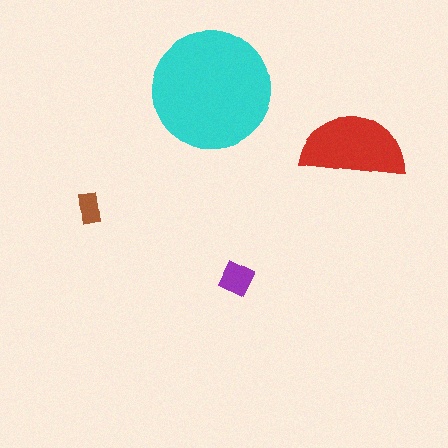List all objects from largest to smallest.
The cyan circle, the red semicircle, the purple square, the brown rectangle.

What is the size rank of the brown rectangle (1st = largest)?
4th.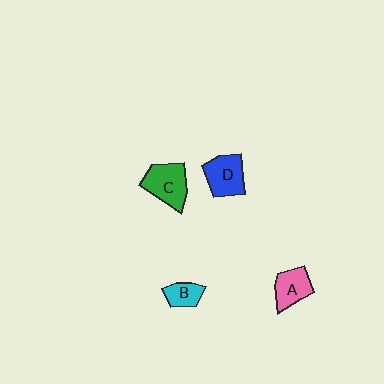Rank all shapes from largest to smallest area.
From largest to smallest: C (green), D (blue), A (pink), B (cyan).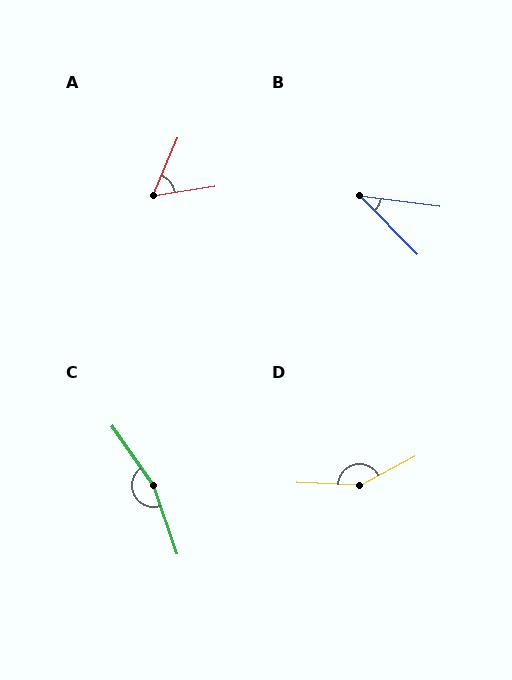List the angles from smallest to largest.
B (38°), A (58°), D (150°), C (165°).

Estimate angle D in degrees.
Approximately 150 degrees.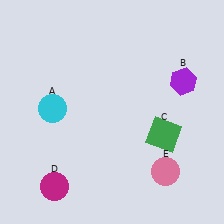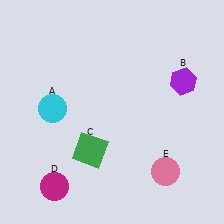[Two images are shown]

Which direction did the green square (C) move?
The green square (C) moved left.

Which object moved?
The green square (C) moved left.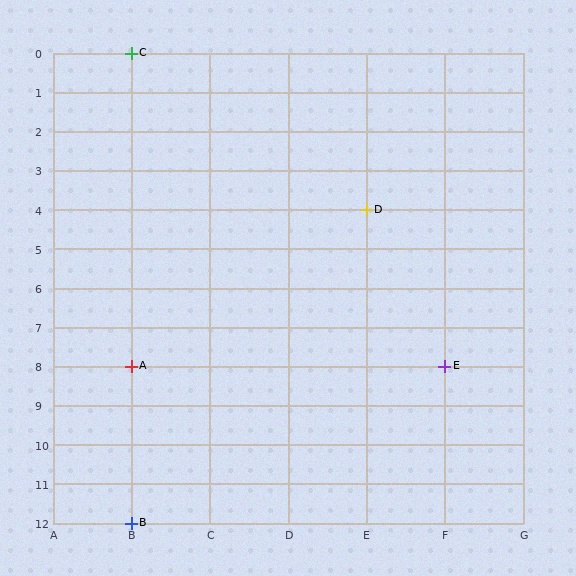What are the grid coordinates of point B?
Point B is at grid coordinates (B, 12).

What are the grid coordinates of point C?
Point C is at grid coordinates (B, 0).